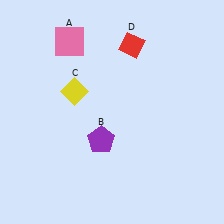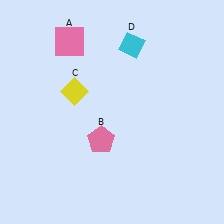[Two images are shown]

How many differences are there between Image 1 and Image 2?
There are 2 differences between the two images.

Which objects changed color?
B changed from purple to pink. D changed from red to cyan.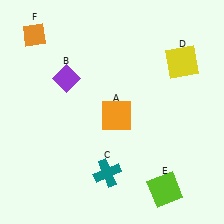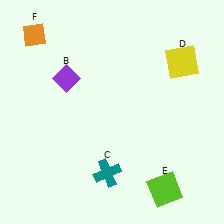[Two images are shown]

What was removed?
The orange square (A) was removed in Image 2.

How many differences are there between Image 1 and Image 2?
There is 1 difference between the two images.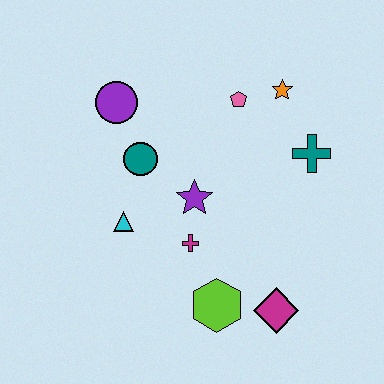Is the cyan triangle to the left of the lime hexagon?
Yes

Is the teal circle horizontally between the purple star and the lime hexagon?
No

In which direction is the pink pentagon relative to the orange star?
The pink pentagon is to the left of the orange star.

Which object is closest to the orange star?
The pink pentagon is closest to the orange star.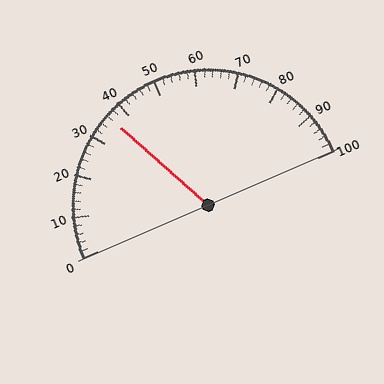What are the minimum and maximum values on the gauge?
The gauge ranges from 0 to 100.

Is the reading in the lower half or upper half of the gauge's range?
The reading is in the lower half of the range (0 to 100).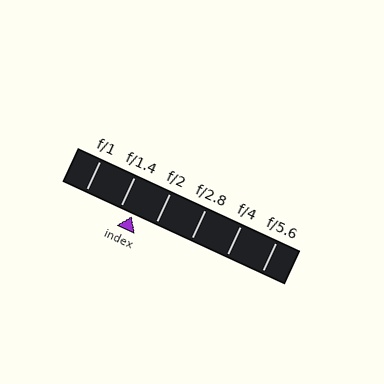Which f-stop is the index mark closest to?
The index mark is closest to f/1.4.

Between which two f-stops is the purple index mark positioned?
The index mark is between f/1.4 and f/2.